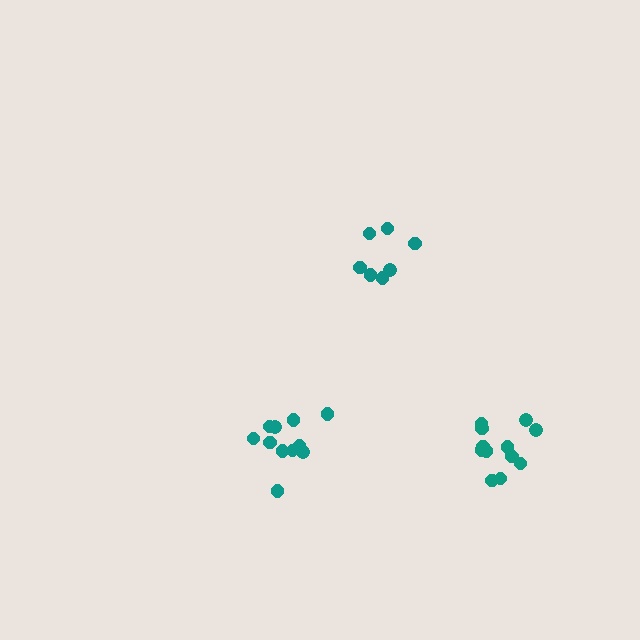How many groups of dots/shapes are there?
There are 3 groups.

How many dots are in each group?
Group 1: 11 dots, Group 2: 7 dots, Group 3: 13 dots (31 total).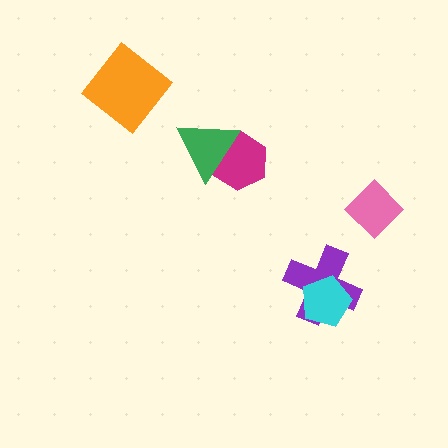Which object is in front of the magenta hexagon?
The green triangle is in front of the magenta hexagon.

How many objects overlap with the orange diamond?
0 objects overlap with the orange diamond.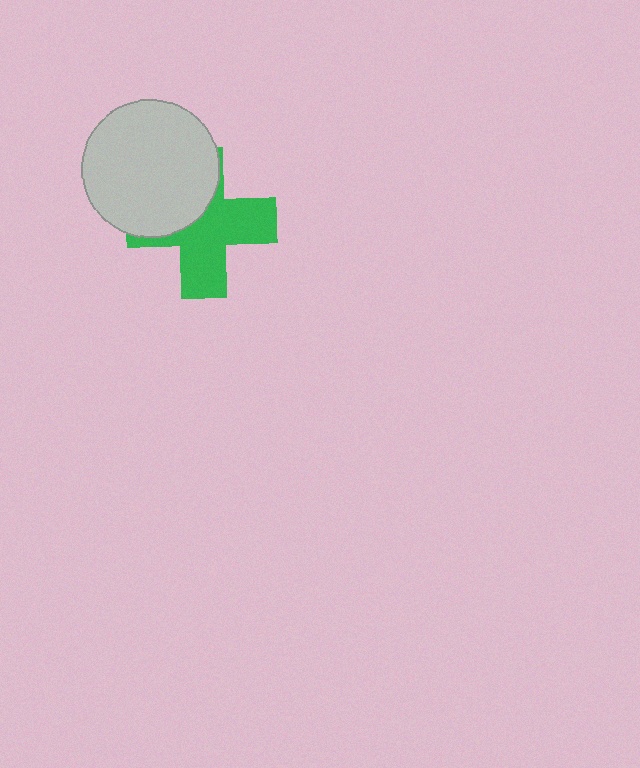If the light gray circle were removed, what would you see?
You would see the complete green cross.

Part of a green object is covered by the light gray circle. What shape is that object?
It is a cross.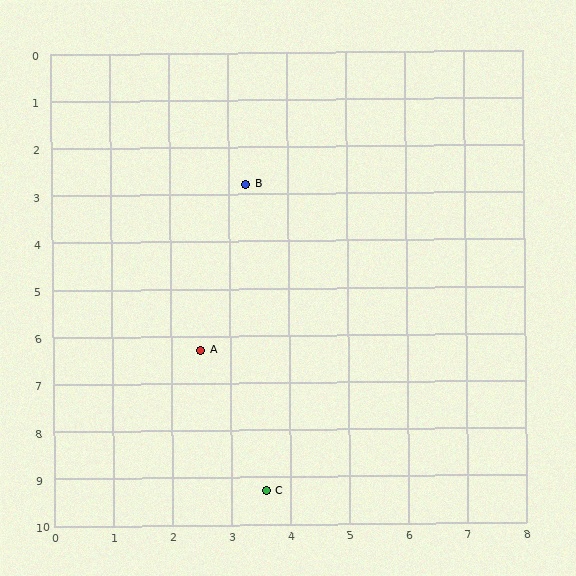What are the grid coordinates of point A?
Point A is at approximately (2.5, 6.3).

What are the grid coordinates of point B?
Point B is at approximately (3.3, 2.8).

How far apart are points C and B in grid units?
Points C and B are about 6.5 grid units apart.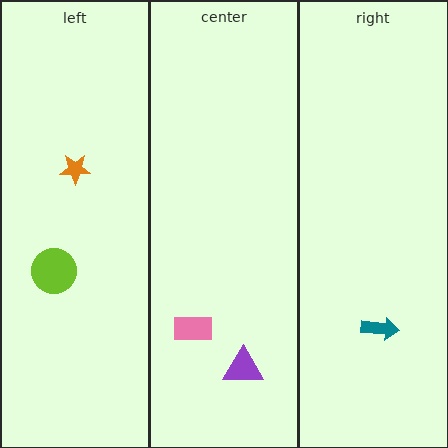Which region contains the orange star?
The left region.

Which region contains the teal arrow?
The right region.